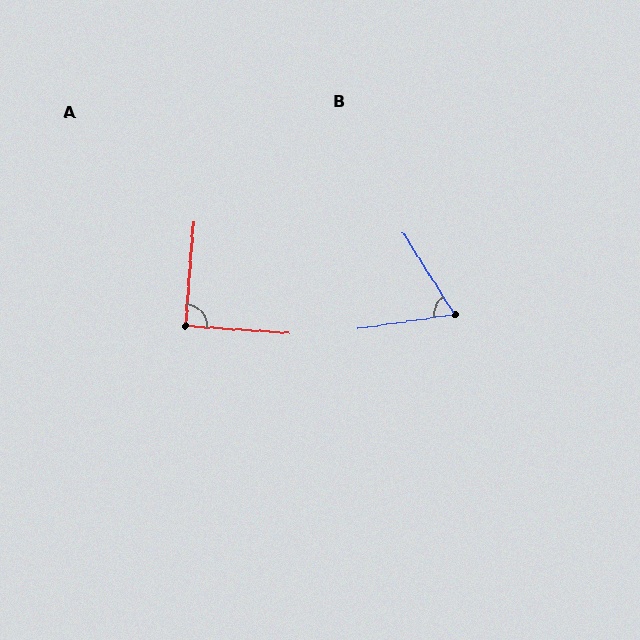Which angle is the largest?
A, at approximately 89 degrees.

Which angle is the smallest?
B, at approximately 66 degrees.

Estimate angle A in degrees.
Approximately 89 degrees.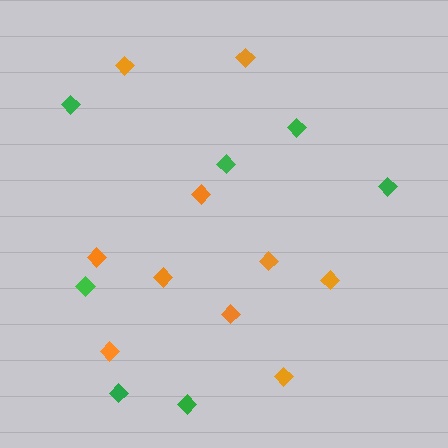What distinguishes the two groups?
There are 2 groups: one group of orange diamonds (10) and one group of green diamonds (7).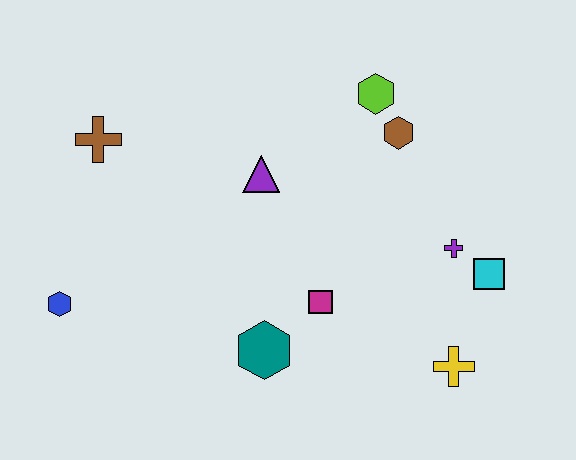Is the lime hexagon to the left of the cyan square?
Yes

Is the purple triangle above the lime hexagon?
No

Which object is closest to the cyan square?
The purple cross is closest to the cyan square.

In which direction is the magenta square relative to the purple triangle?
The magenta square is below the purple triangle.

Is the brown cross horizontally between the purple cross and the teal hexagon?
No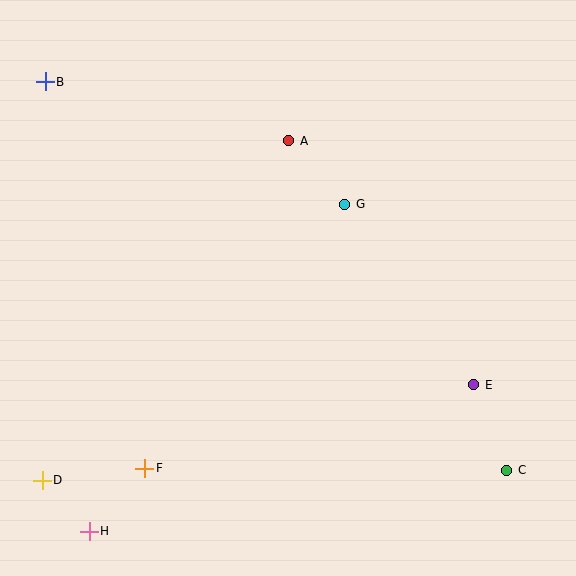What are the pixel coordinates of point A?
Point A is at (289, 141).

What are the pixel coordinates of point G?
Point G is at (345, 204).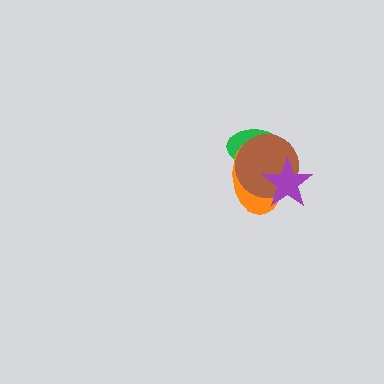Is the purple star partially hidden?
No, no other shape covers it.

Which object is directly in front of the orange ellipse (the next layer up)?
The brown circle is directly in front of the orange ellipse.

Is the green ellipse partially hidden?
Yes, it is partially covered by another shape.